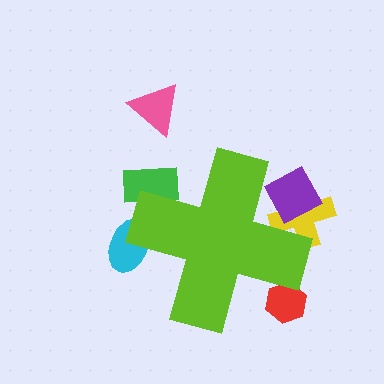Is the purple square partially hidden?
Yes, the purple square is partially hidden behind the lime cross.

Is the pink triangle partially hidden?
No, the pink triangle is fully visible.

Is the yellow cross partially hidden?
Yes, the yellow cross is partially hidden behind the lime cross.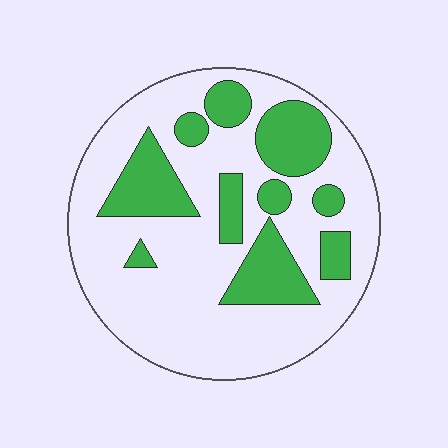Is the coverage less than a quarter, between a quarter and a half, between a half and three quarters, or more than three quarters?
Between a quarter and a half.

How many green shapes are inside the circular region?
10.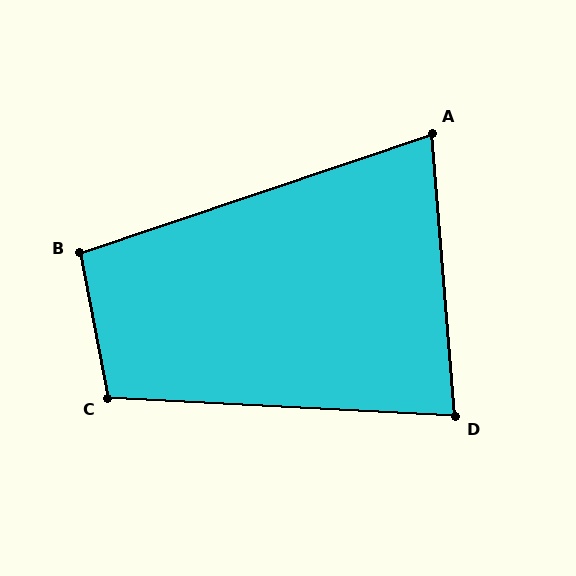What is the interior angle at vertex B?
Approximately 98 degrees (obtuse).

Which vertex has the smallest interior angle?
A, at approximately 76 degrees.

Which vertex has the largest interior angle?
C, at approximately 104 degrees.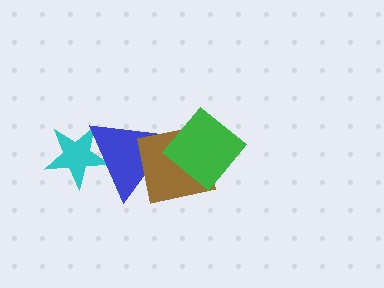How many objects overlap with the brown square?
2 objects overlap with the brown square.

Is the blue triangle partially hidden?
Yes, it is partially covered by another shape.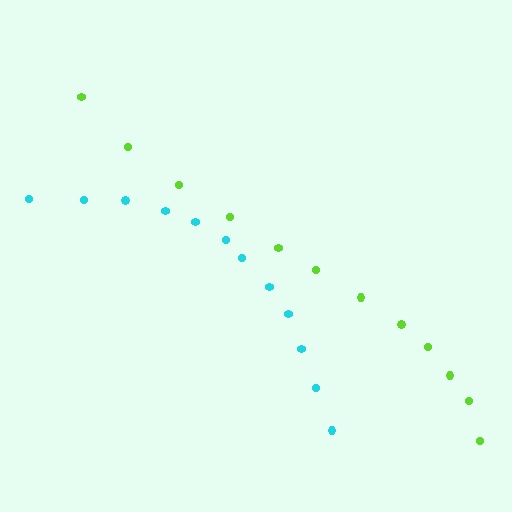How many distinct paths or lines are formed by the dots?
There are 2 distinct paths.